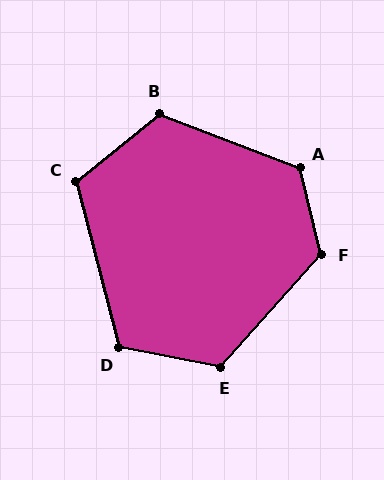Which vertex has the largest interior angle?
A, at approximately 125 degrees.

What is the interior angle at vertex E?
Approximately 121 degrees (obtuse).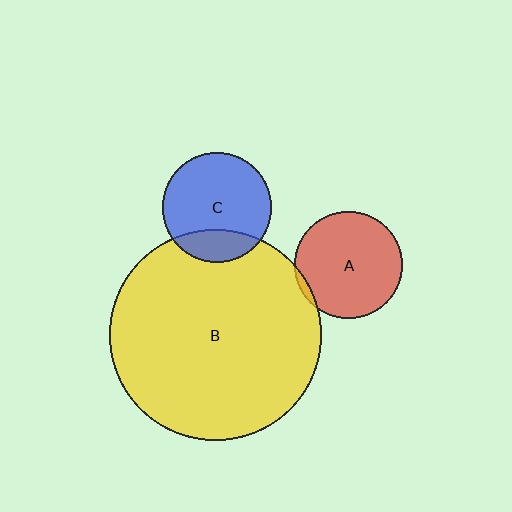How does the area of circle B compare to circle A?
Approximately 3.9 times.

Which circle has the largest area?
Circle B (yellow).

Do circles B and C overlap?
Yes.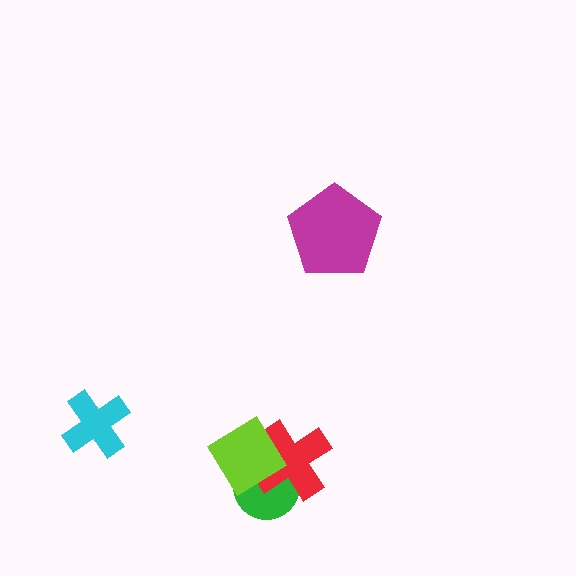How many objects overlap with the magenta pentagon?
0 objects overlap with the magenta pentagon.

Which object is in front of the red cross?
The lime diamond is in front of the red cross.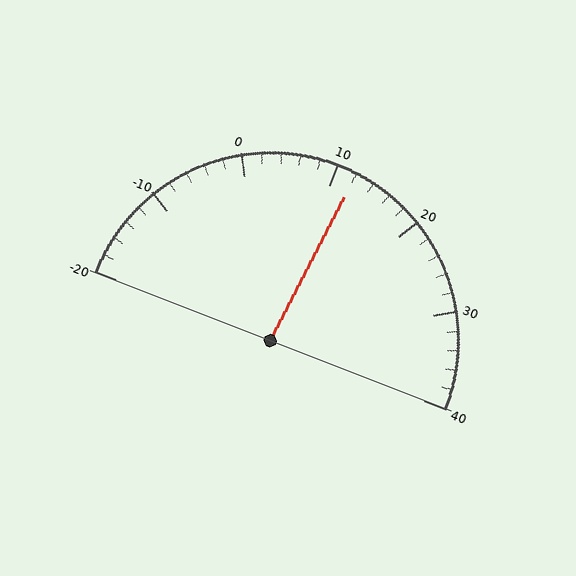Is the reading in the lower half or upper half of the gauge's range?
The reading is in the upper half of the range (-20 to 40).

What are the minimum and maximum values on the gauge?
The gauge ranges from -20 to 40.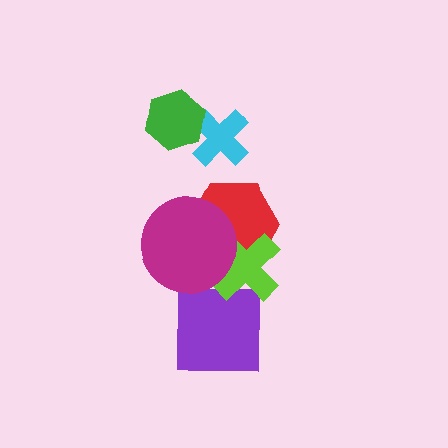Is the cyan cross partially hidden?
Yes, it is partially covered by another shape.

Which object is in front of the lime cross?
The magenta circle is in front of the lime cross.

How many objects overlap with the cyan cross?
1 object overlaps with the cyan cross.